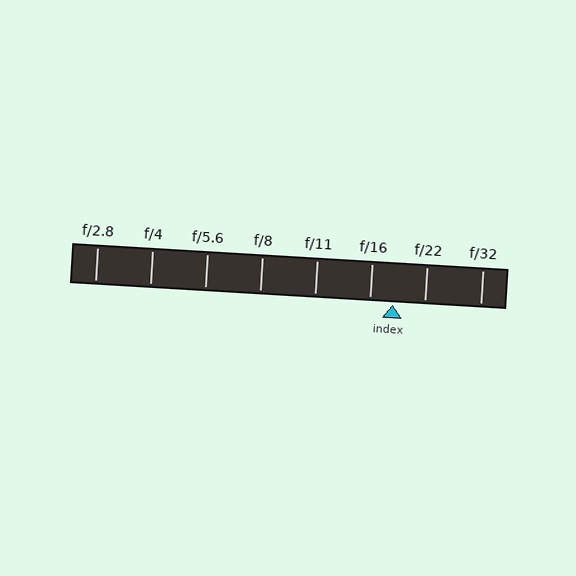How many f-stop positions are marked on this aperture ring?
There are 8 f-stop positions marked.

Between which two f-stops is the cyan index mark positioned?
The index mark is between f/16 and f/22.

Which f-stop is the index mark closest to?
The index mark is closest to f/16.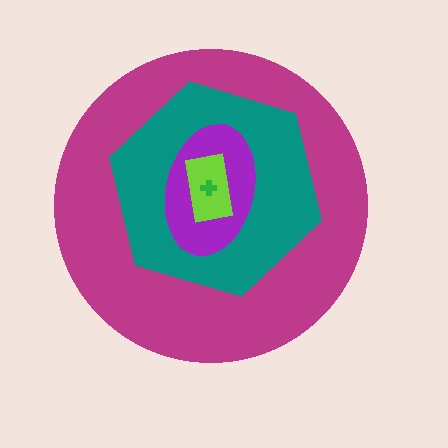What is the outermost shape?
The magenta circle.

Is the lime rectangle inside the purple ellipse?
Yes.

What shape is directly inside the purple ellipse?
The lime rectangle.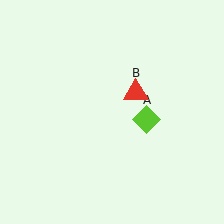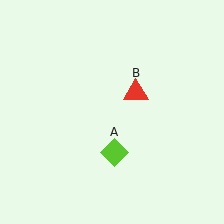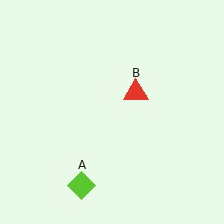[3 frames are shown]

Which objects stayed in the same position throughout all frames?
Red triangle (object B) remained stationary.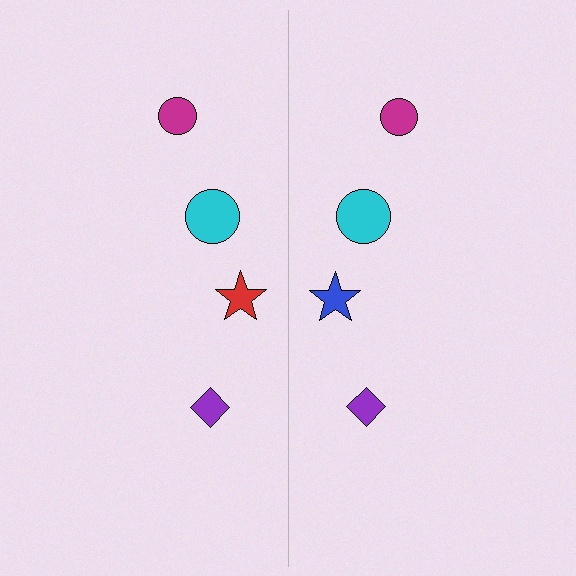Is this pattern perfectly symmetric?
No, the pattern is not perfectly symmetric. The blue star on the right side breaks the symmetry — its mirror counterpart is red.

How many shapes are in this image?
There are 8 shapes in this image.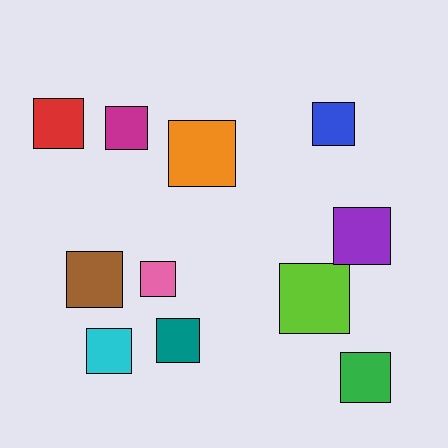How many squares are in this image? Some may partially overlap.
There are 11 squares.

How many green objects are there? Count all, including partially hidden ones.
There is 1 green object.